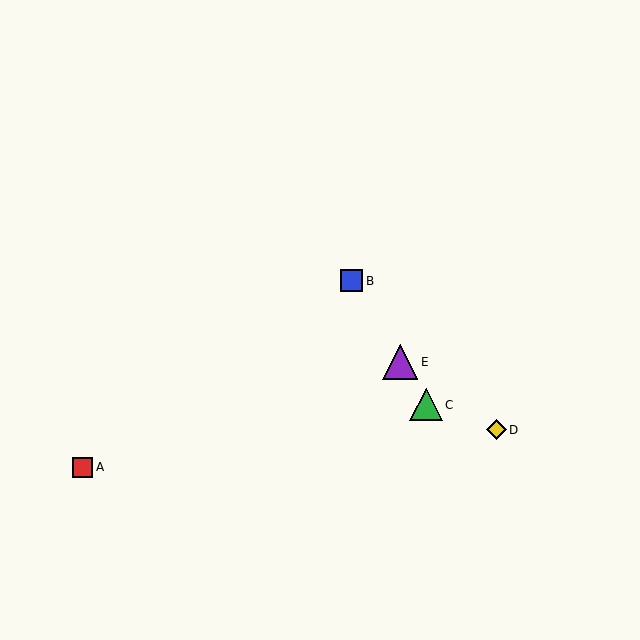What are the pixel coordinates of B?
Object B is at (352, 281).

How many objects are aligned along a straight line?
3 objects (B, C, E) are aligned along a straight line.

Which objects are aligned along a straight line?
Objects B, C, E are aligned along a straight line.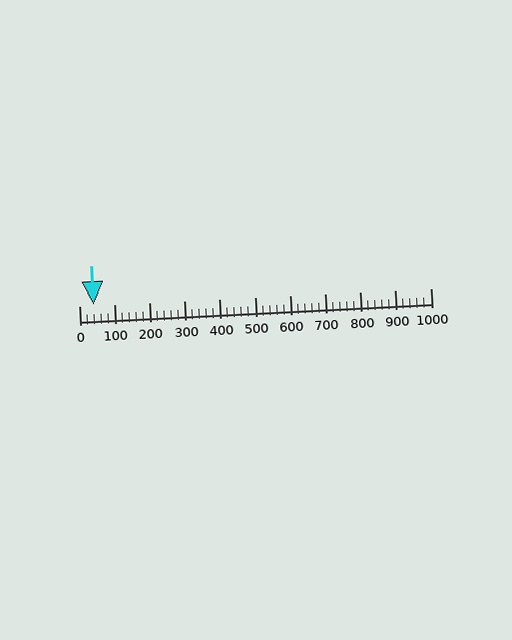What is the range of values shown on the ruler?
The ruler shows values from 0 to 1000.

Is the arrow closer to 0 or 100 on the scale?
The arrow is closer to 0.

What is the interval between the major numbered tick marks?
The major tick marks are spaced 100 units apart.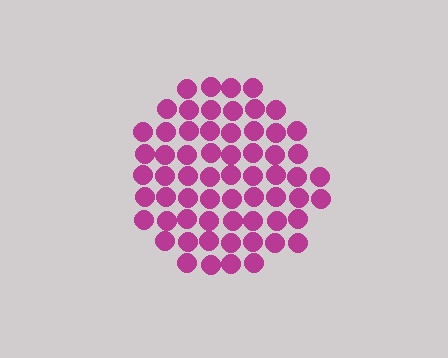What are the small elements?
The small elements are circles.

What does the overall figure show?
The overall figure shows a circle.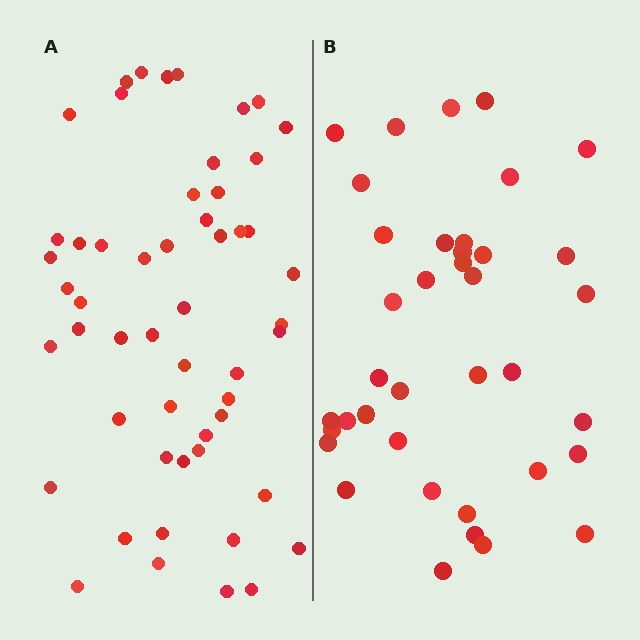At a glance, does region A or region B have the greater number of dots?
Region A (the left region) has more dots.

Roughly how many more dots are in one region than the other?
Region A has approximately 15 more dots than region B.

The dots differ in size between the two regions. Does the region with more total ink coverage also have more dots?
No. Region B has more total ink coverage because its dots are larger, but region A actually contains more individual dots. Total area can be misleading — the number of items is what matters here.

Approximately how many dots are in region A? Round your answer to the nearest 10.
About 50 dots. (The exact count is 53, which rounds to 50.)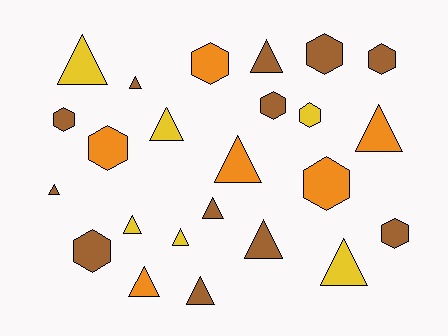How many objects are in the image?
There are 24 objects.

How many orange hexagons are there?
There are 3 orange hexagons.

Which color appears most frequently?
Brown, with 12 objects.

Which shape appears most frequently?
Triangle, with 14 objects.